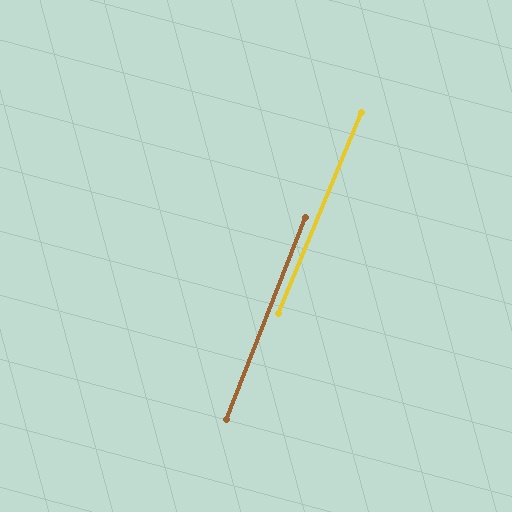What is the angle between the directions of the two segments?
Approximately 1 degree.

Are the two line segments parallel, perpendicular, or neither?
Parallel — their directions differ by only 1.1°.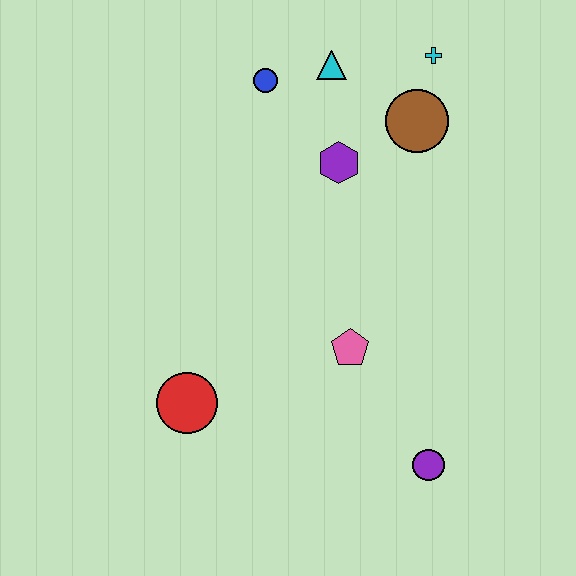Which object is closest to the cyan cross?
The brown circle is closest to the cyan cross.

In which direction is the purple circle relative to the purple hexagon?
The purple circle is below the purple hexagon.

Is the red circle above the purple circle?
Yes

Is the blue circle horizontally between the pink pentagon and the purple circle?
No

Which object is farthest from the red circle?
The cyan cross is farthest from the red circle.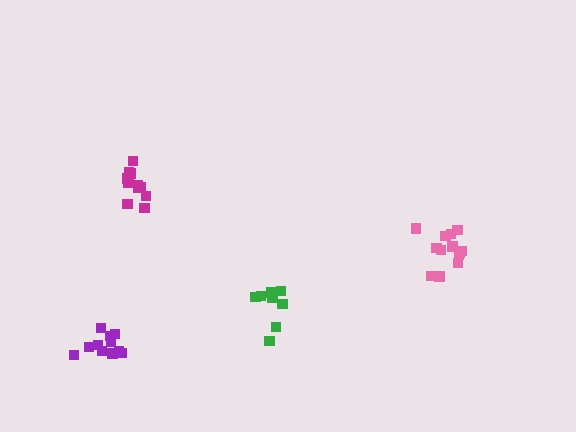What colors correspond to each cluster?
The clusters are colored: purple, magenta, pink, green.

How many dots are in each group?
Group 1: 11 dots, Group 2: 12 dots, Group 3: 13 dots, Group 4: 8 dots (44 total).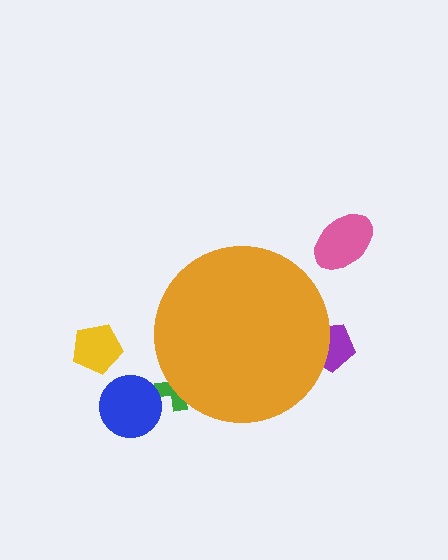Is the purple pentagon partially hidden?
Yes, the purple pentagon is partially hidden behind the orange circle.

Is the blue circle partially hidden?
No, the blue circle is fully visible.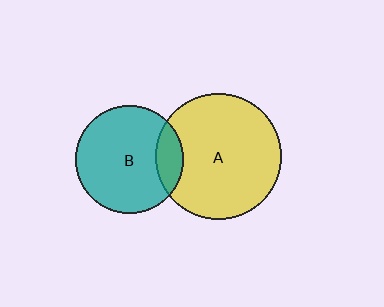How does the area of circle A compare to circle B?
Approximately 1.4 times.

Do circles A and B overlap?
Yes.